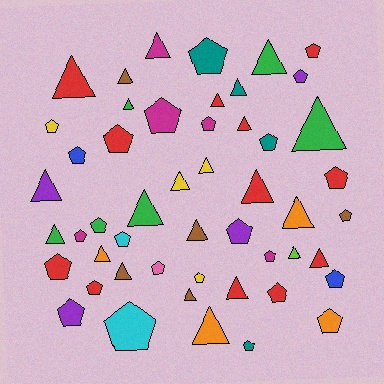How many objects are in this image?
There are 50 objects.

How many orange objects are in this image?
There are 4 orange objects.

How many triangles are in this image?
There are 24 triangles.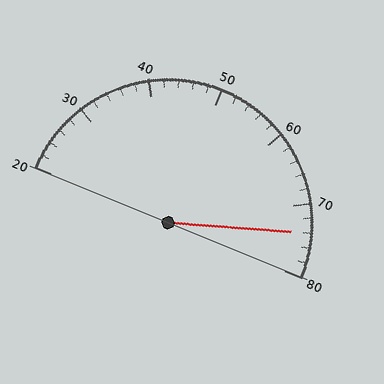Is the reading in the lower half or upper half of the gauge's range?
The reading is in the upper half of the range (20 to 80).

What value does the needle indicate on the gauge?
The needle indicates approximately 74.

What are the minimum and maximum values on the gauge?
The gauge ranges from 20 to 80.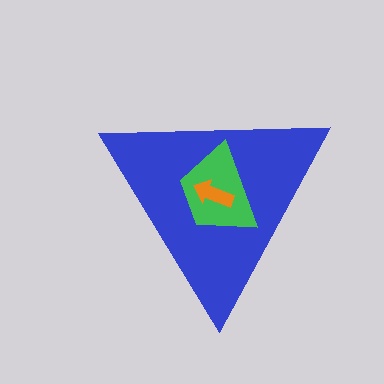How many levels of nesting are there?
3.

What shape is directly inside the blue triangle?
The green trapezoid.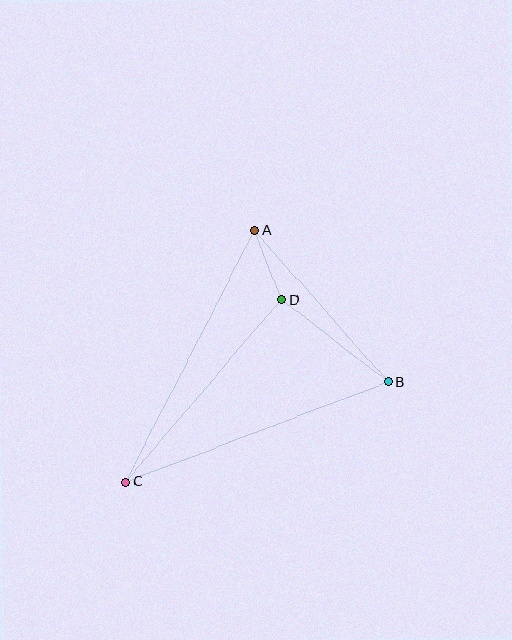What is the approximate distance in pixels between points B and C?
The distance between B and C is approximately 281 pixels.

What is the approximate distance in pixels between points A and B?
The distance between A and B is approximately 202 pixels.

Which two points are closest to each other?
Points A and D are closest to each other.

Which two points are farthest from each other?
Points A and C are farthest from each other.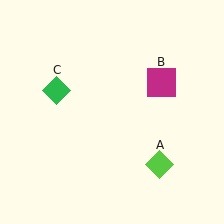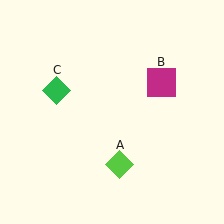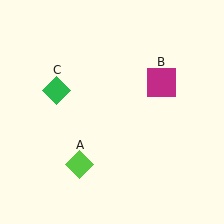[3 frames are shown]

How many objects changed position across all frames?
1 object changed position: lime diamond (object A).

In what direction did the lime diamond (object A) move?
The lime diamond (object A) moved left.